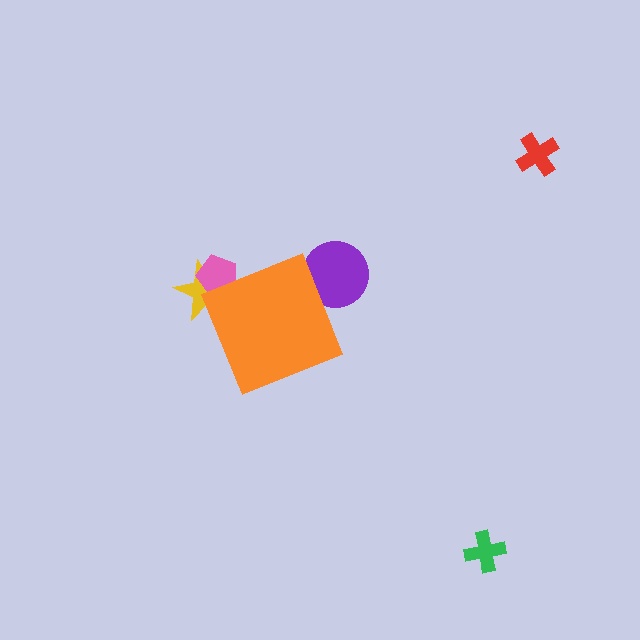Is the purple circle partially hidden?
Yes, the purple circle is partially hidden behind the orange diamond.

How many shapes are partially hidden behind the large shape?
3 shapes are partially hidden.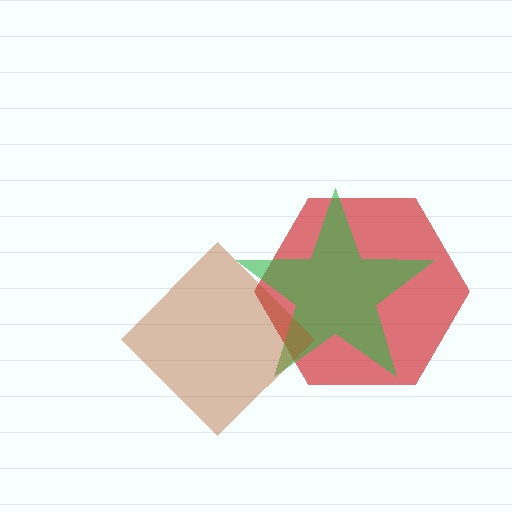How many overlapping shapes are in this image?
There are 3 overlapping shapes in the image.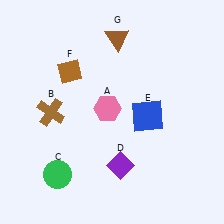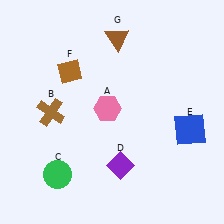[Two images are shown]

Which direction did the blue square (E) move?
The blue square (E) moved right.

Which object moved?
The blue square (E) moved right.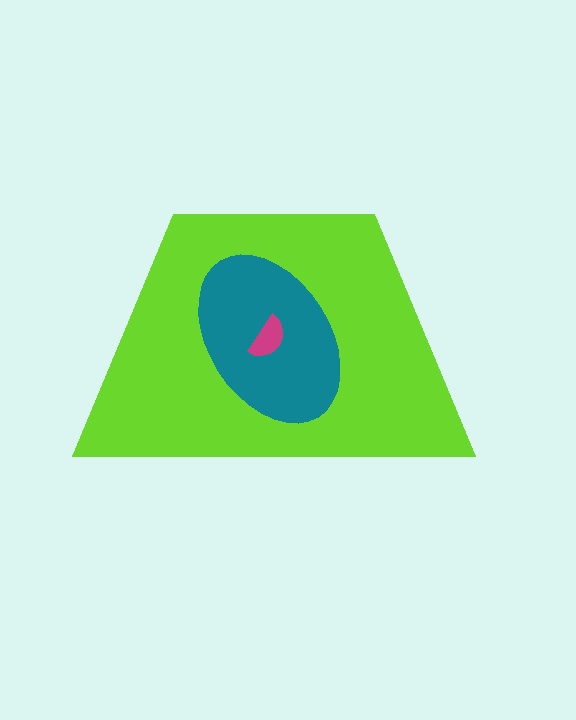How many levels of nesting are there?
3.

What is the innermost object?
The magenta semicircle.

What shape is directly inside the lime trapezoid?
The teal ellipse.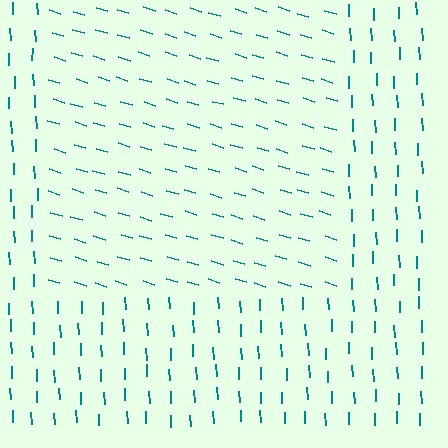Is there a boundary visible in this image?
Yes, there is a texture boundary formed by a change in line orientation.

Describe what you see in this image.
The image is filled with small teal line segments. A rectangle region in the image has lines oriented differently from the surrounding lines, creating a visible texture boundary.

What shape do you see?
I see a rectangle.